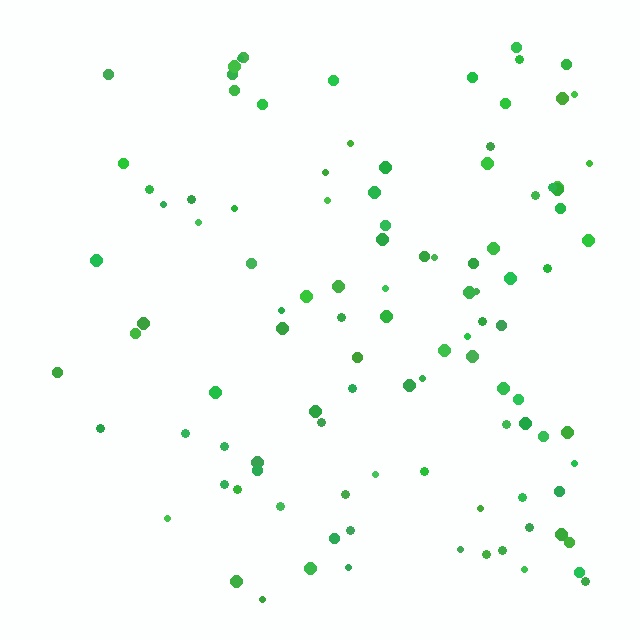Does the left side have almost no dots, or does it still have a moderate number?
Still a moderate number, just noticeably fewer than the right.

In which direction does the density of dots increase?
From left to right, with the right side densest.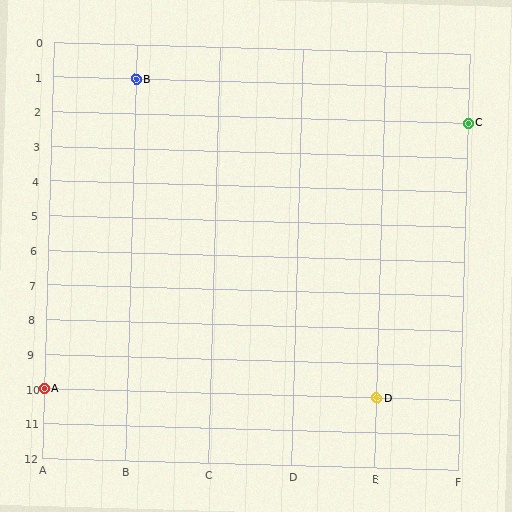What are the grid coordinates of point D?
Point D is at grid coordinates (E, 10).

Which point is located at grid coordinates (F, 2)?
Point C is at (F, 2).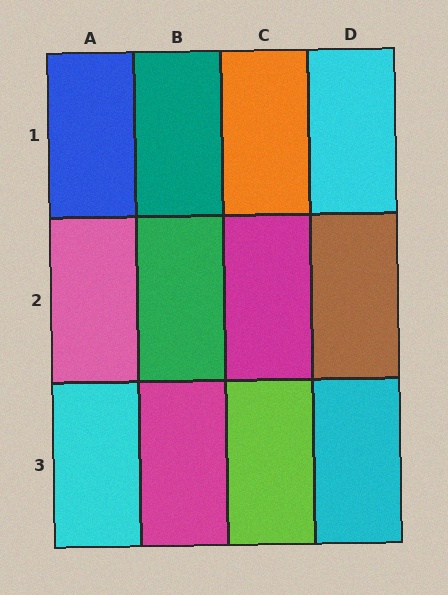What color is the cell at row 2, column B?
Green.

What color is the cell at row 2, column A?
Pink.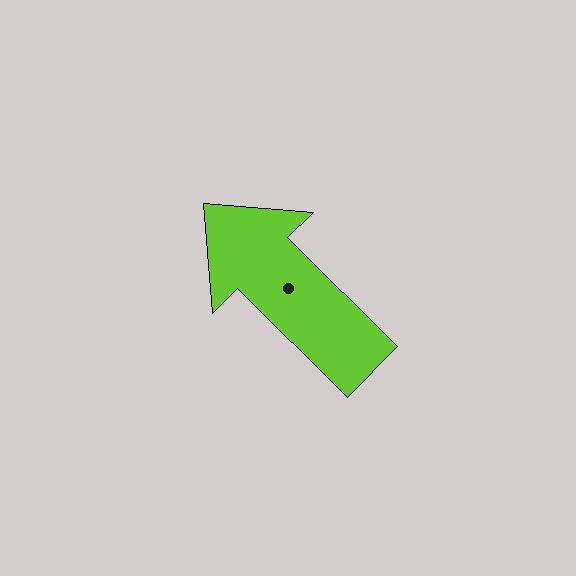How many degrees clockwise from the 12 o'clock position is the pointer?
Approximately 315 degrees.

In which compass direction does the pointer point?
Northwest.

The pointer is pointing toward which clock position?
Roughly 10 o'clock.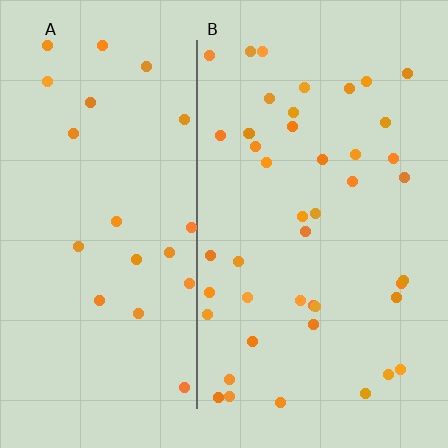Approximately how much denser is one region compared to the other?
Approximately 2.0× — region B over region A.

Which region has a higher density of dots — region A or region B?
B (the right).